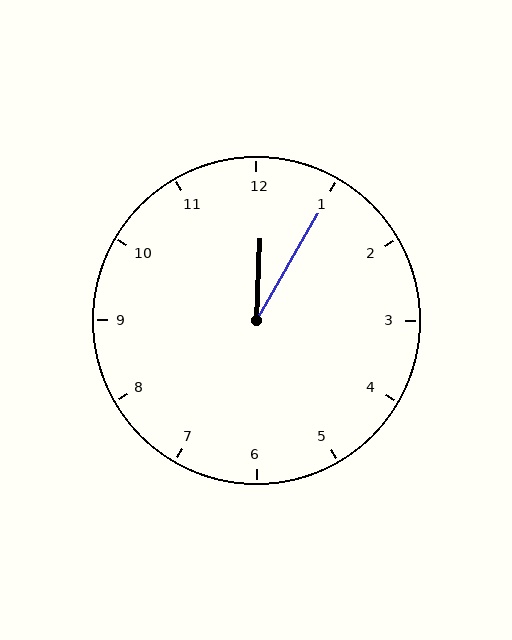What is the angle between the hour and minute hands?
Approximately 28 degrees.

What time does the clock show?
12:05.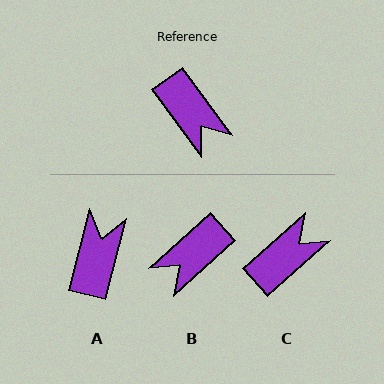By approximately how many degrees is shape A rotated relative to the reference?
Approximately 130 degrees counter-clockwise.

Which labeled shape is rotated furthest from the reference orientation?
A, about 130 degrees away.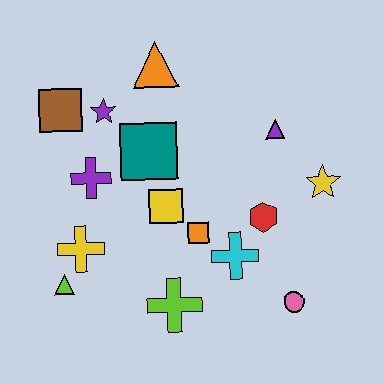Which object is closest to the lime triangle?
The yellow cross is closest to the lime triangle.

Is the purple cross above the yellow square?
Yes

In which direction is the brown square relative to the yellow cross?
The brown square is above the yellow cross.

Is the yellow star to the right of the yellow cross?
Yes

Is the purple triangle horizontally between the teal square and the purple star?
No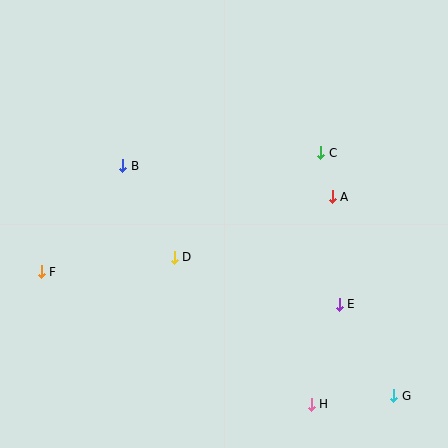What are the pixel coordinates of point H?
Point H is at (311, 404).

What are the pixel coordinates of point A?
Point A is at (332, 197).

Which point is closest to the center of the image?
Point D at (174, 257) is closest to the center.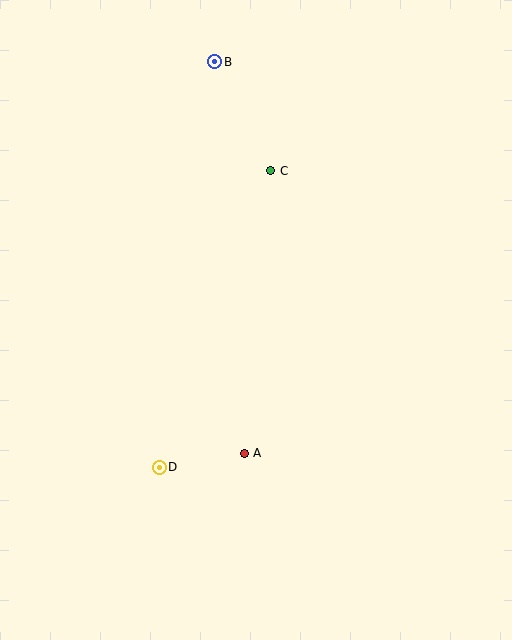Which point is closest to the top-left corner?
Point B is closest to the top-left corner.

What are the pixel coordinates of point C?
Point C is at (271, 171).